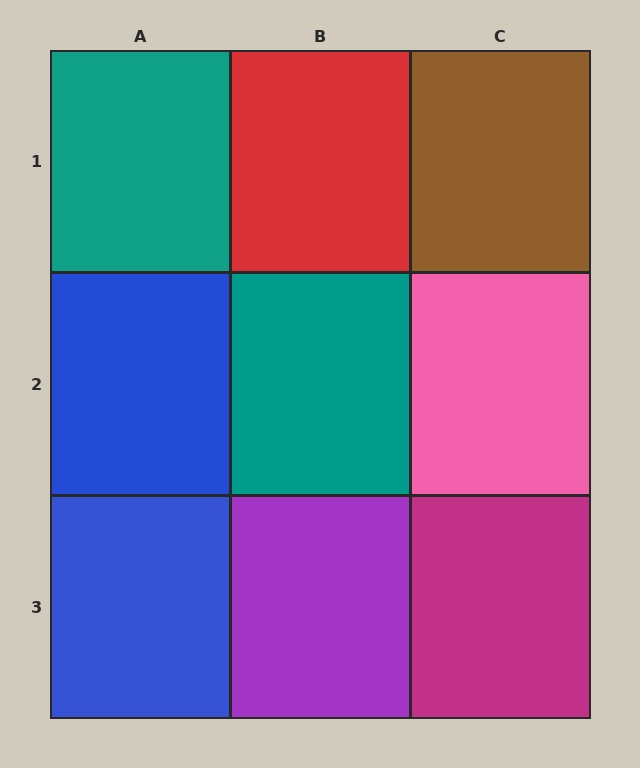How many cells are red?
1 cell is red.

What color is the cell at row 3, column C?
Magenta.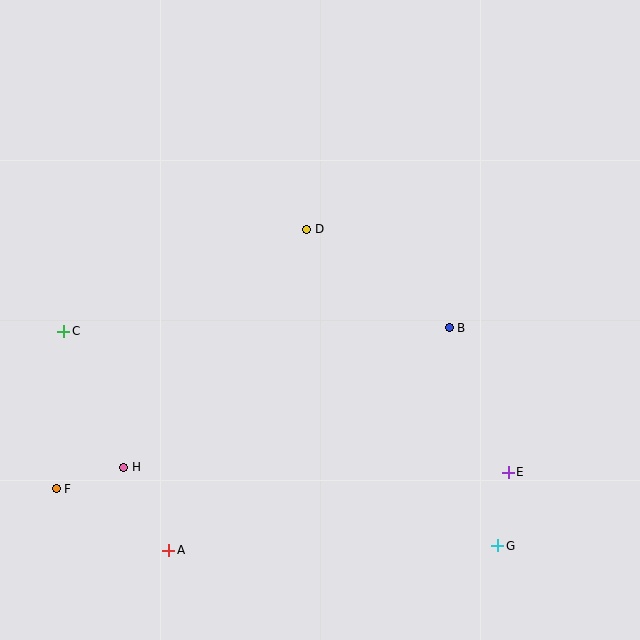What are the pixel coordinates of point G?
Point G is at (498, 546).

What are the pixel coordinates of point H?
Point H is at (124, 467).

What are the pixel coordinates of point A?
Point A is at (169, 550).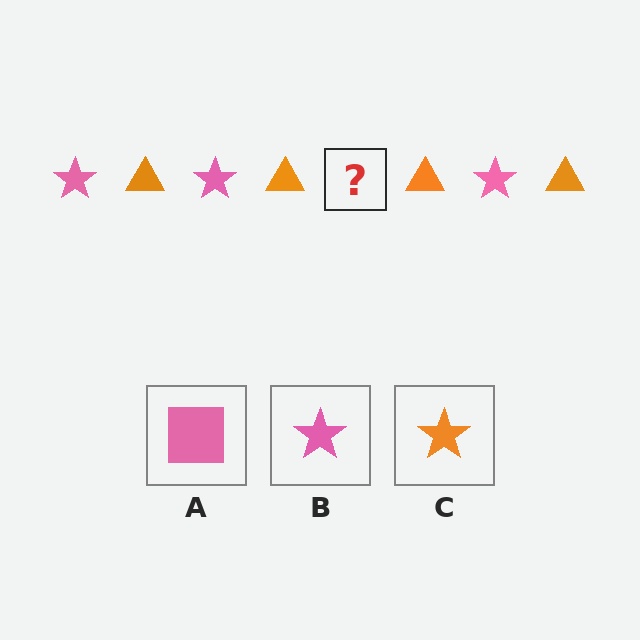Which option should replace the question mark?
Option B.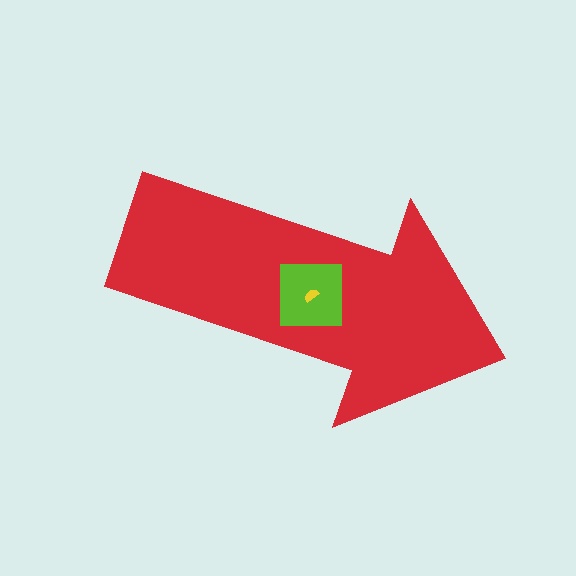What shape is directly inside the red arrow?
The lime square.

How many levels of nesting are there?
3.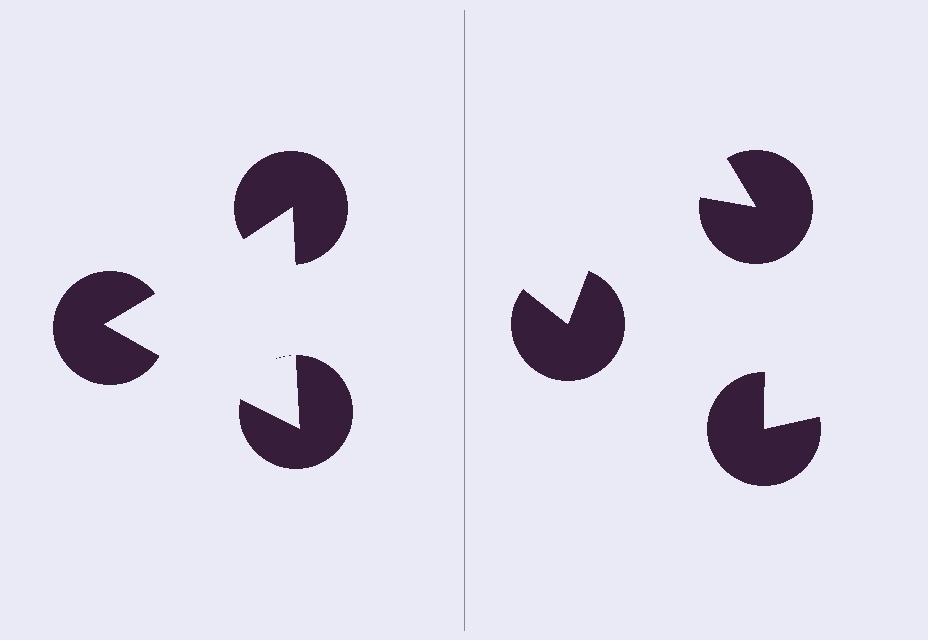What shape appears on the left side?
An illusory triangle.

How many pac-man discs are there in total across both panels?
6 — 3 on each side.